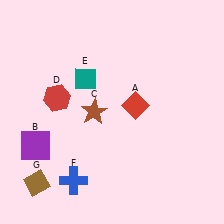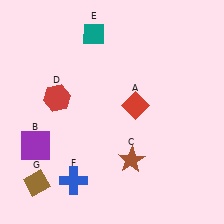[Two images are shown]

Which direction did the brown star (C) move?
The brown star (C) moved down.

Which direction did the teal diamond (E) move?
The teal diamond (E) moved up.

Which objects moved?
The objects that moved are: the brown star (C), the teal diamond (E).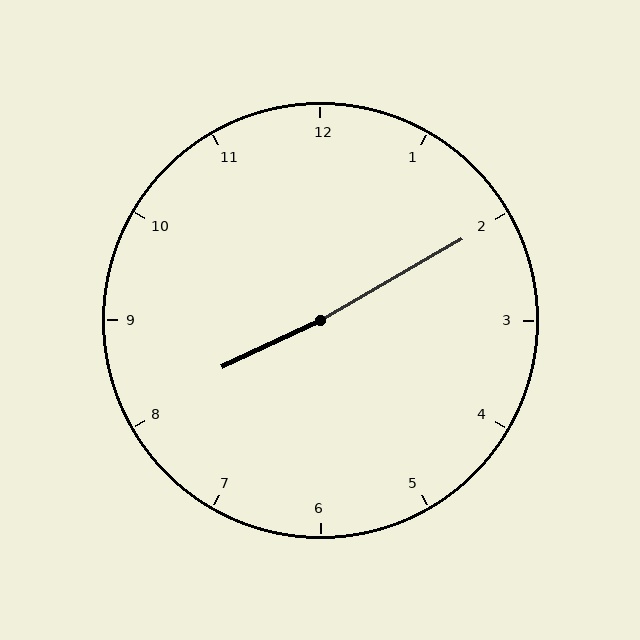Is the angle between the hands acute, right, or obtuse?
It is obtuse.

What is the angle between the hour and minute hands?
Approximately 175 degrees.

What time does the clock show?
8:10.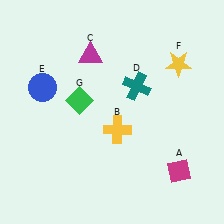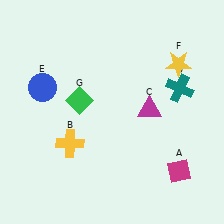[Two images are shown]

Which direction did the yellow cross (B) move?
The yellow cross (B) moved left.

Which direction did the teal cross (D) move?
The teal cross (D) moved right.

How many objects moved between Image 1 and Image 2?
3 objects moved between the two images.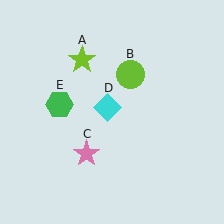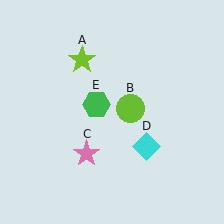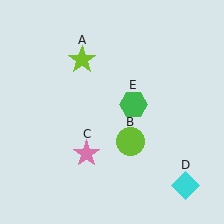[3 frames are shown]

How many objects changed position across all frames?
3 objects changed position: lime circle (object B), cyan diamond (object D), green hexagon (object E).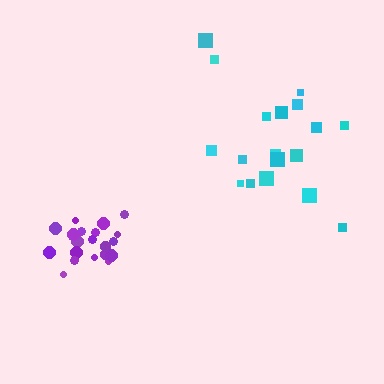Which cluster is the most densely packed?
Purple.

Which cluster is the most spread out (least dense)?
Cyan.